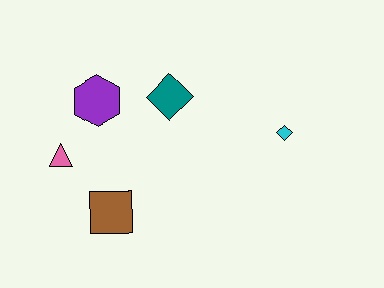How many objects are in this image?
There are 5 objects.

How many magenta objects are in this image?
There are no magenta objects.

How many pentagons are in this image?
There are no pentagons.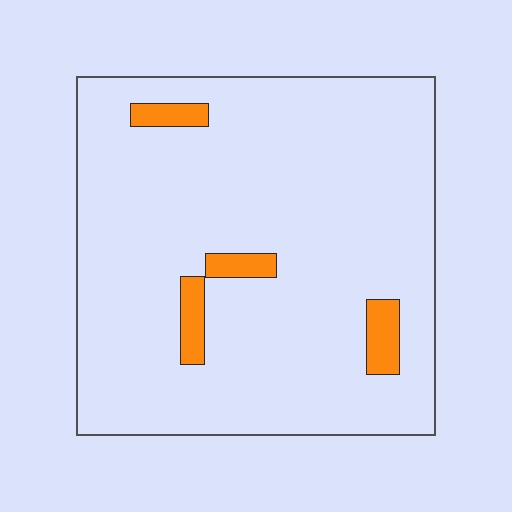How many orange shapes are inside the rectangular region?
4.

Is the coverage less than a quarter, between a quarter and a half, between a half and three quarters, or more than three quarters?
Less than a quarter.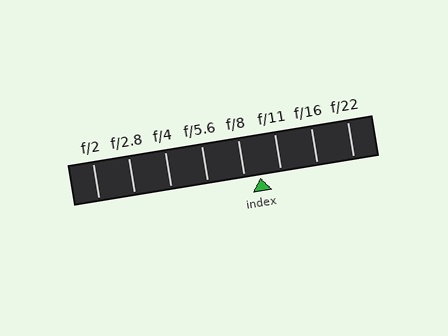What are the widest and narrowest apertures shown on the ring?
The widest aperture shown is f/2 and the narrowest is f/22.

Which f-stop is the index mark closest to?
The index mark is closest to f/8.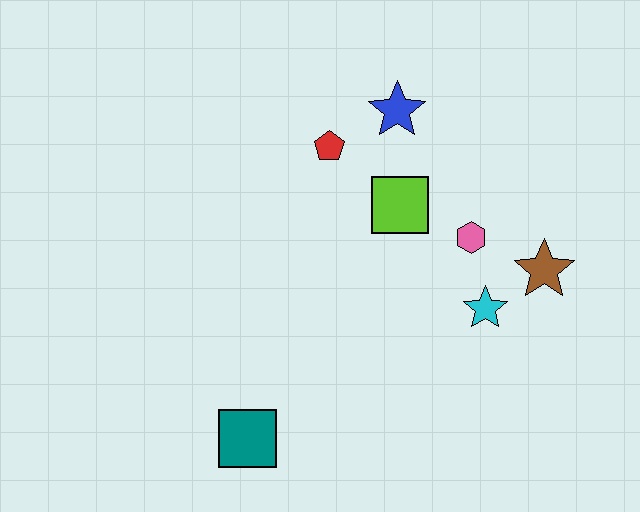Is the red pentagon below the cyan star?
No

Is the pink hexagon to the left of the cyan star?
Yes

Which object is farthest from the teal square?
The blue star is farthest from the teal square.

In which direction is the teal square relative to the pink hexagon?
The teal square is to the left of the pink hexagon.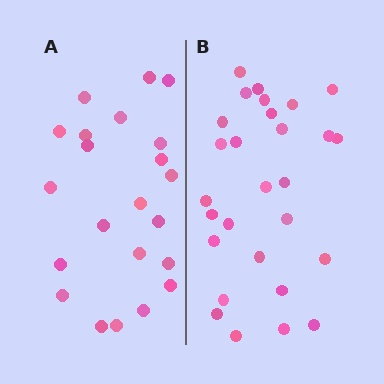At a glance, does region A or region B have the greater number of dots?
Region B (the right region) has more dots.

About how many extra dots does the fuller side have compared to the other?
Region B has about 6 more dots than region A.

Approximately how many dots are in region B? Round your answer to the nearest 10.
About 30 dots. (The exact count is 28, which rounds to 30.)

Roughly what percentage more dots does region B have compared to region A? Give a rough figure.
About 25% more.